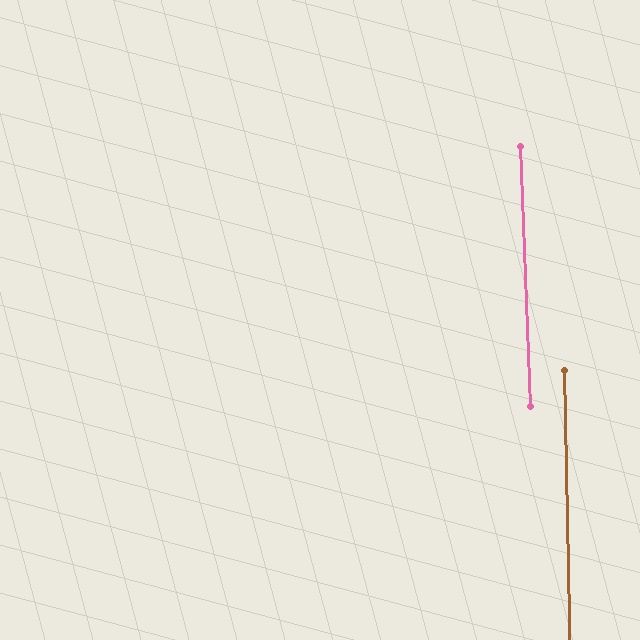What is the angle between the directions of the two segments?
Approximately 1 degree.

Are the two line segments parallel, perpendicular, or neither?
Parallel — their directions differ by only 1.0°.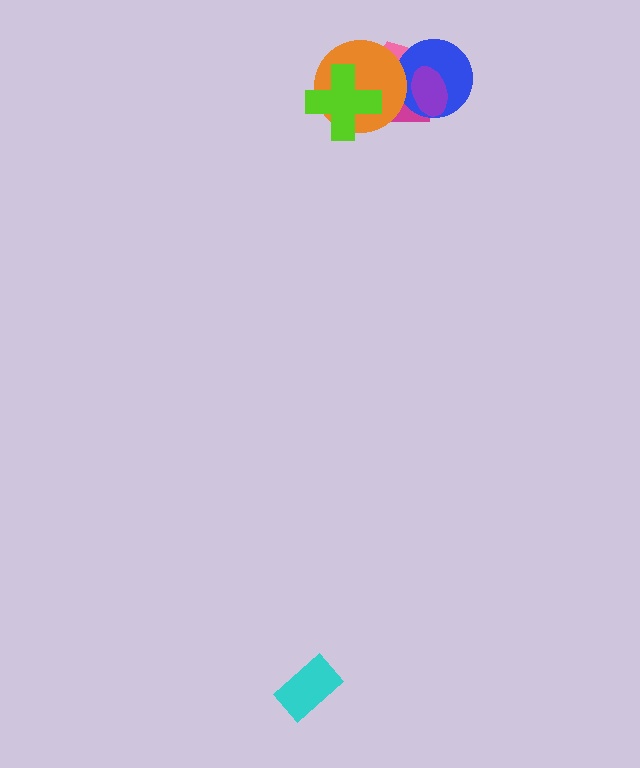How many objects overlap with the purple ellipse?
3 objects overlap with the purple ellipse.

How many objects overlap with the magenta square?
5 objects overlap with the magenta square.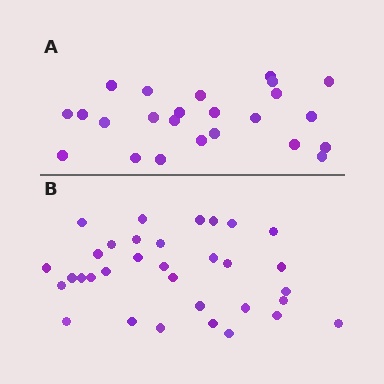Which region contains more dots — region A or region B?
Region B (the bottom region) has more dots.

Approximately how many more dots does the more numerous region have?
Region B has roughly 8 or so more dots than region A.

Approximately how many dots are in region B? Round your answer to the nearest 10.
About 30 dots. (The exact count is 33, which rounds to 30.)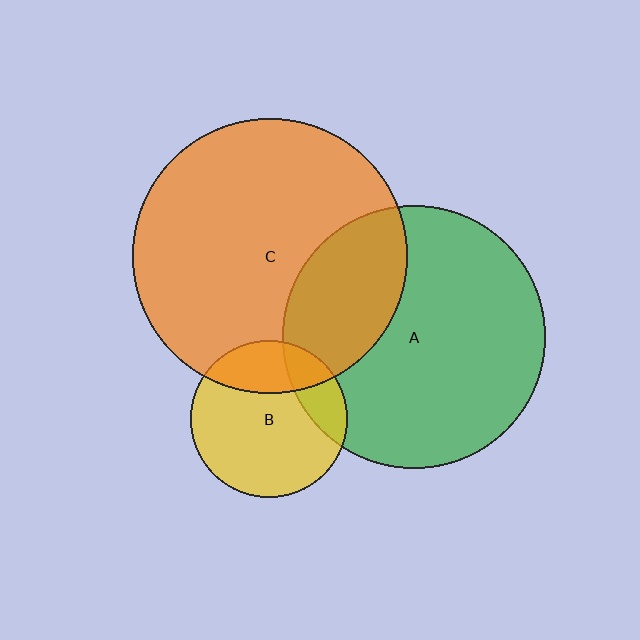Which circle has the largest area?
Circle C (orange).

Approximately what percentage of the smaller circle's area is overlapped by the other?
Approximately 30%.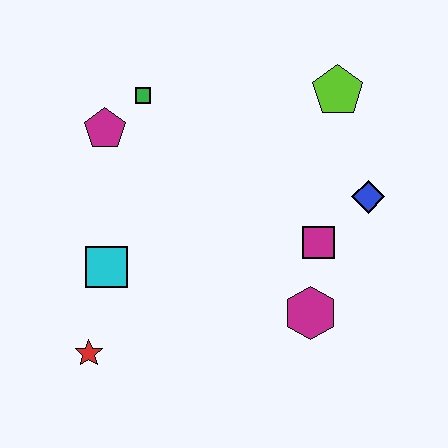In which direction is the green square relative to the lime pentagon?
The green square is to the left of the lime pentagon.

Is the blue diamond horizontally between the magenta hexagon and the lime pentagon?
No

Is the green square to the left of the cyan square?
No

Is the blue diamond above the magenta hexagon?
Yes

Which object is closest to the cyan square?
The red star is closest to the cyan square.